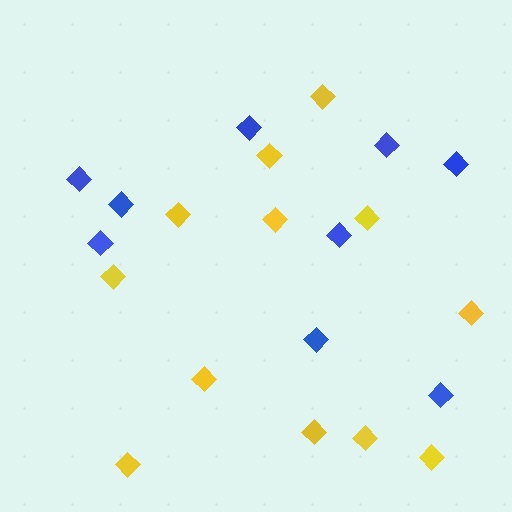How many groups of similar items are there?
There are 2 groups: one group of yellow diamonds (12) and one group of blue diamonds (9).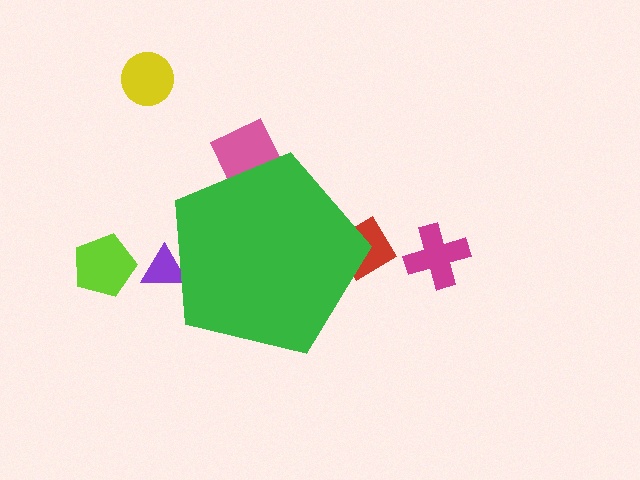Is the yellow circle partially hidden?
No, the yellow circle is fully visible.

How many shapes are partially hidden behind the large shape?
3 shapes are partially hidden.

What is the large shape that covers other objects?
A green pentagon.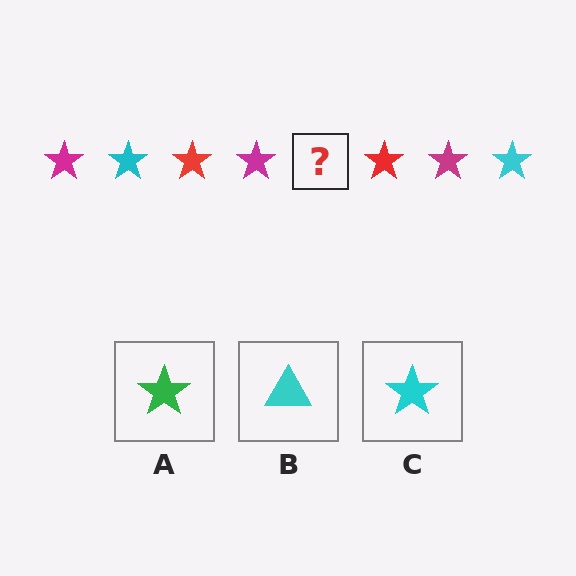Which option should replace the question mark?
Option C.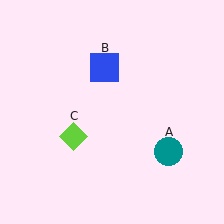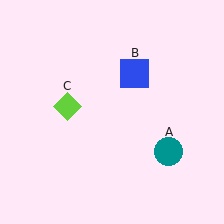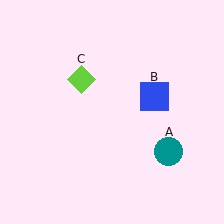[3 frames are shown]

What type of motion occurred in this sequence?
The blue square (object B), lime diamond (object C) rotated clockwise around the center of the scene.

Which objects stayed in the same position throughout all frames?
Teal circle (object A) remained stationary.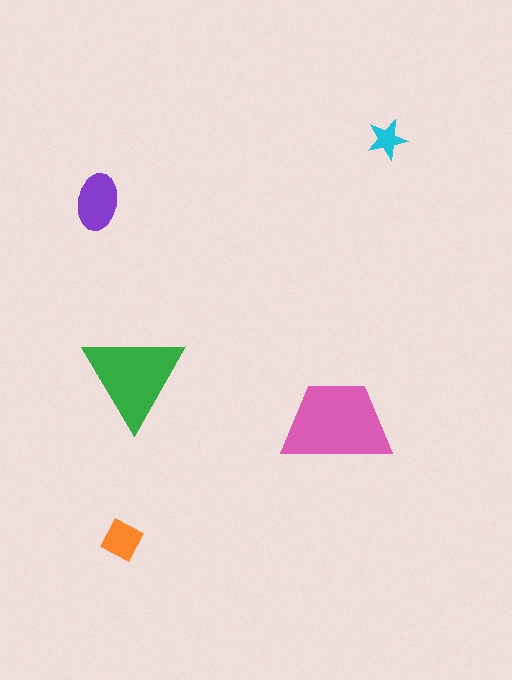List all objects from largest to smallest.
The pink trapezoid, the green triangle, the purple ellipse, the orange diamond, the cyan star.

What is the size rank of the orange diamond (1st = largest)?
4th.